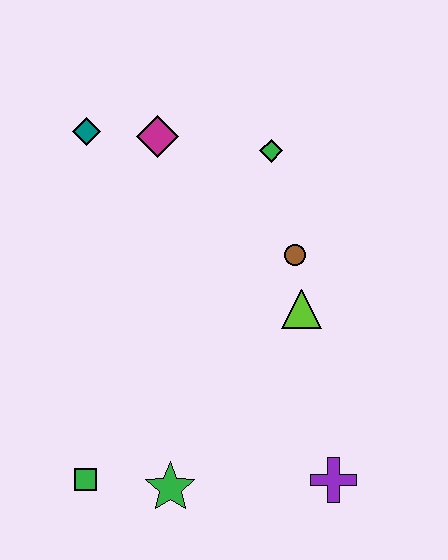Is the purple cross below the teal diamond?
Yes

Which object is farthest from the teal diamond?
The purple cross is farthest from the teal diamond.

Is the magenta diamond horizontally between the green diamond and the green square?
Yes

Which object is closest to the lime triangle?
The brown circle is closest to the lime triangle.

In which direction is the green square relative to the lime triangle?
The green square is to the left of the lime triangle.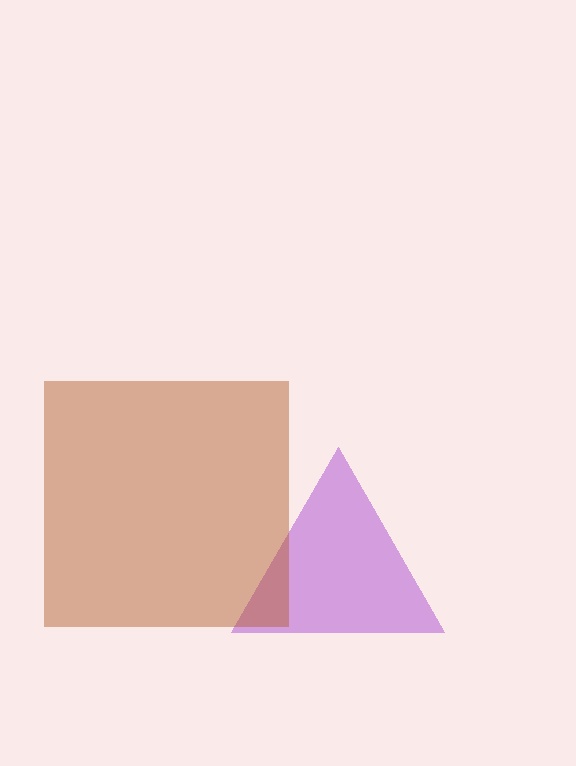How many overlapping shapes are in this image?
There are 2 overlapping shapes in the image.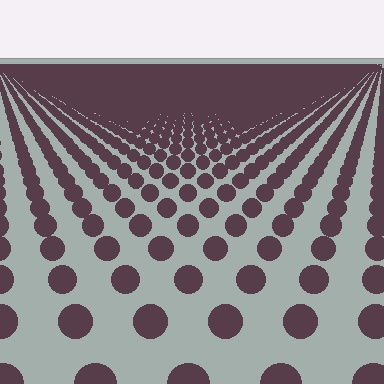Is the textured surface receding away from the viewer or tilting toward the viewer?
The surface is receding away from the viewer. Texture elements get smaller and denser toward the top.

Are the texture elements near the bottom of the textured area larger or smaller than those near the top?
Larger. Near the bottom, elements are closer to the viewer and appear at a bigger on-screen size.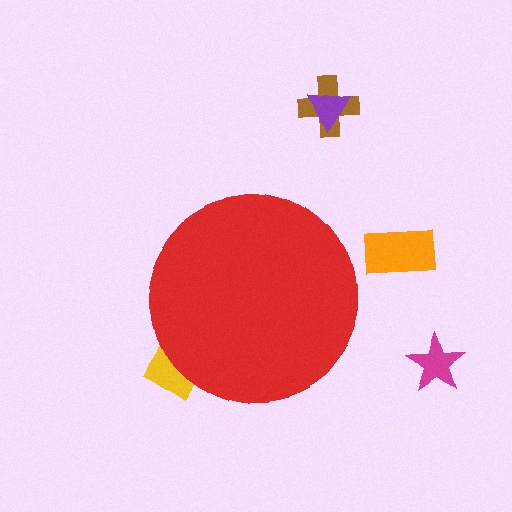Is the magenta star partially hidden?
No, the magenta star is fully visible.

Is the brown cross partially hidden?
No, the brown cross is fully visible.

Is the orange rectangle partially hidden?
No, the orange rectangle is fully visible.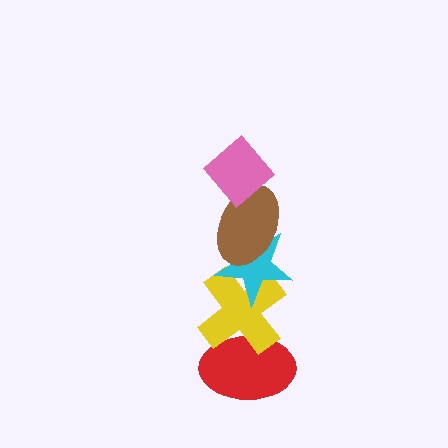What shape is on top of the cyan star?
The brown ellipse is on top of the cyan star.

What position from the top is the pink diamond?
The pink diamond is 1st from the top.